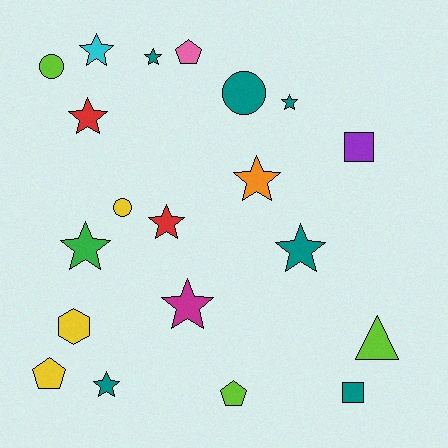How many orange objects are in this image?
There is 1 orange object.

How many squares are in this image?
There are 2 squares.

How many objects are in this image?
There are 20 objects.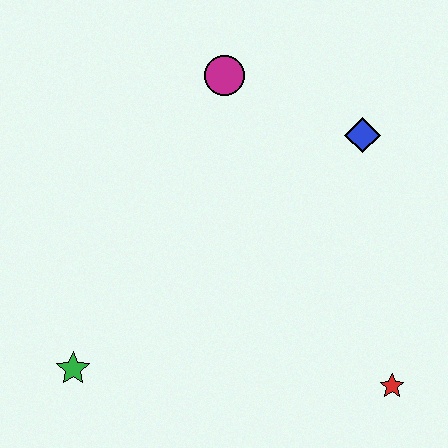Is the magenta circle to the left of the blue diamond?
Yes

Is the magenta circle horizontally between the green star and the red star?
Yes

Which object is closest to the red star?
The blue diamond is closest to the red star.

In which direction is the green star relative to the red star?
The green star is to the left of the red star.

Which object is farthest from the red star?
The magenta circle is farthest from the red star.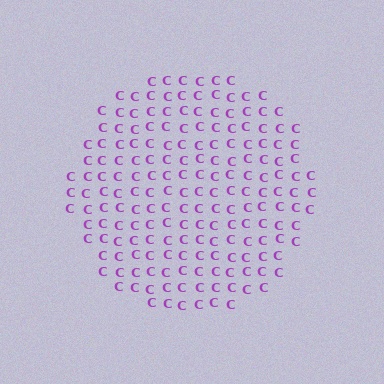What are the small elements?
The small elements are letter C's.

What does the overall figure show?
The overall figure shows a circle.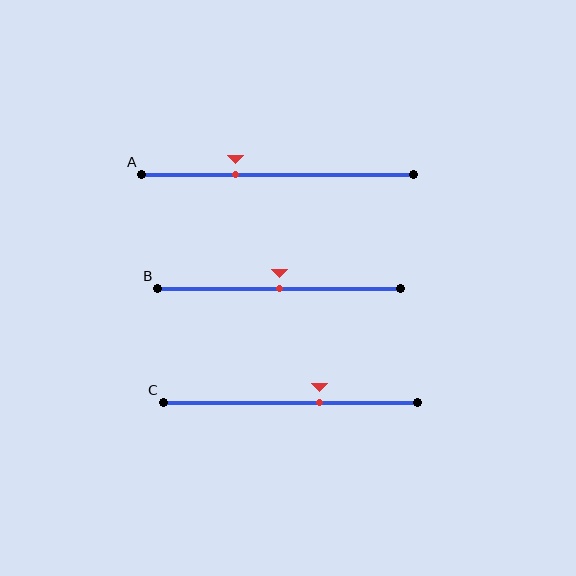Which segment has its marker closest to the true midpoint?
Segment B has its marker closest to the true midpoint.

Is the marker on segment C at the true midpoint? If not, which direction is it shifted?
No, the marker on segment C is shifted to the right by about 11% of the segment length.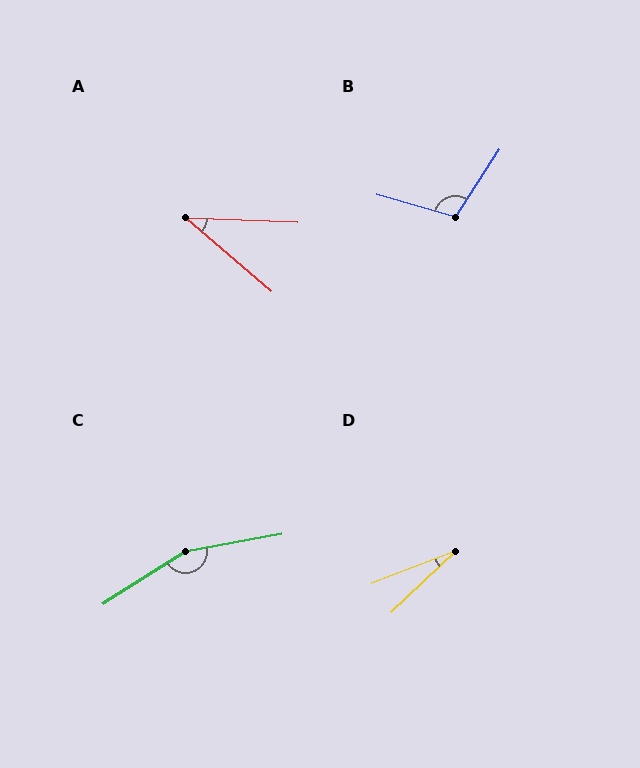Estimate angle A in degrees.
Approximately 38 degrees.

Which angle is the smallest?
D, at approximately 22 degrees.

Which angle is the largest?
C, at approximately 158 degrees.